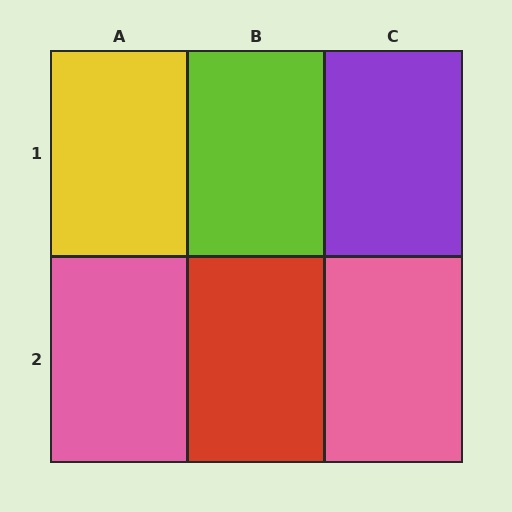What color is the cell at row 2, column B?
Red.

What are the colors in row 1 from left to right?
Yellow, lime, purple.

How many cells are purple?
1 cell is purple.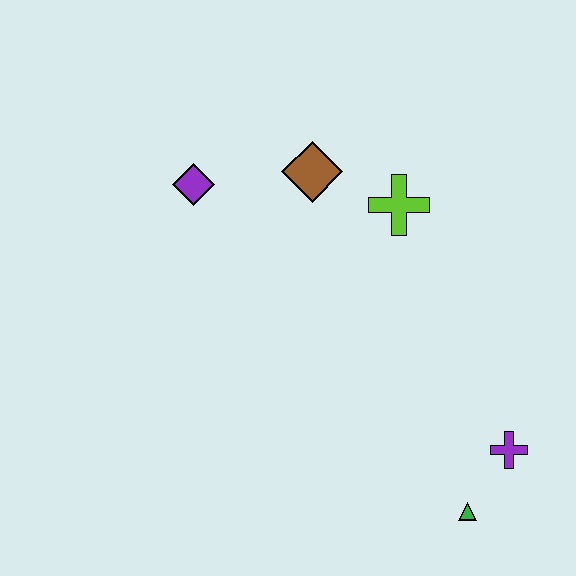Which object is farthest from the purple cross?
The purple diamond is farthest from the purple cross.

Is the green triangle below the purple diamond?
Yes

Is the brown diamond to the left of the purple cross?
Yes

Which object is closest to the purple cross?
The green triangle is closest to the purple cross.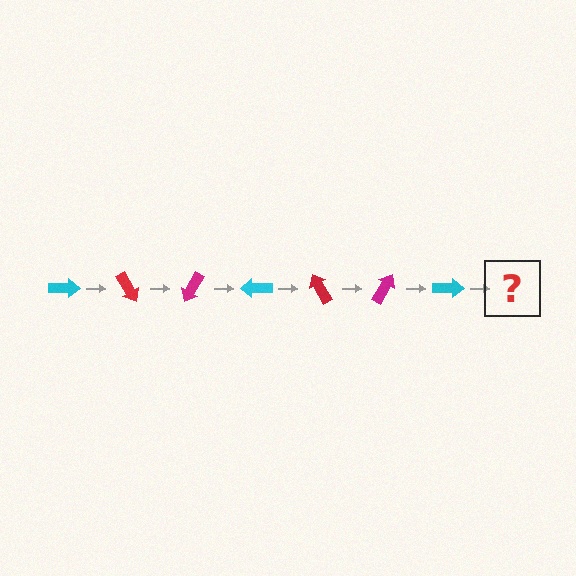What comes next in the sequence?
The next element should be a red arrow, rotated 420 degrees from the start.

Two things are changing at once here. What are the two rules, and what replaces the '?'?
The two rules are that it rotates 60 degrees each step and the color cycles through cyan, red, and magenta. The '?' should be a red arrow, rotated 420 degrees from the start.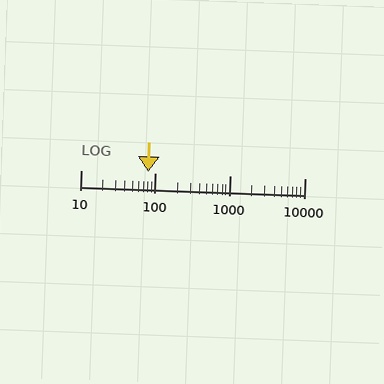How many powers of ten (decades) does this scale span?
The scale spans 3 decades, from 10 to 10000.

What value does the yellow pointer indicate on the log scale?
The pointer indicates approximately 81.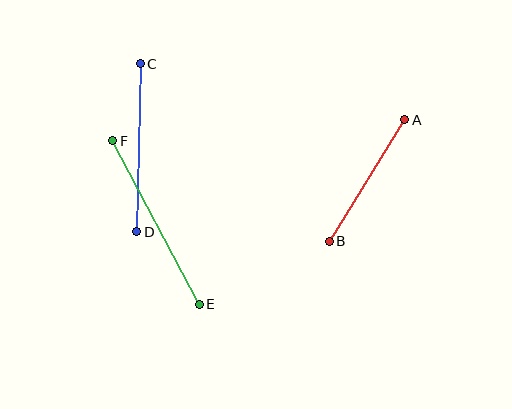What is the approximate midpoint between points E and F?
The midpoint is at approximately (156, 222) pixels.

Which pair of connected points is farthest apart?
Points E and F are farthest apart.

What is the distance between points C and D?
The distance is approximately 168 pixels.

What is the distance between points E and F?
The distance is approximately 185 pixels.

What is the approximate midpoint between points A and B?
The midpoint is at approximately (367, 181) pixels.